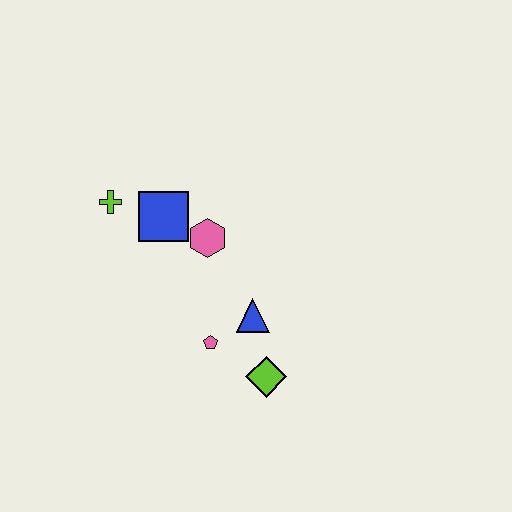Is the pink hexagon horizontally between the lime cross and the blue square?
No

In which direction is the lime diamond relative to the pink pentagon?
The lime diamond is to the right of the pink pentagon.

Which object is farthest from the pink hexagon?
The lime diamond is farthest from the pink hexagon.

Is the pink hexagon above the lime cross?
No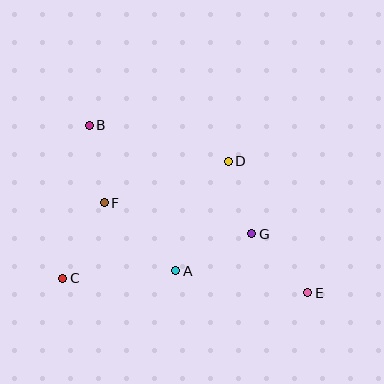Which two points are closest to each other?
Points D and G are closest to each other.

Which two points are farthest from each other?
Points B and E are farthest from each other.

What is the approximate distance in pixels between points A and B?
The distance between A and B is approximately 169 pixels.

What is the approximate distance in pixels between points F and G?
The distance between F and G is approximately 151 pixels.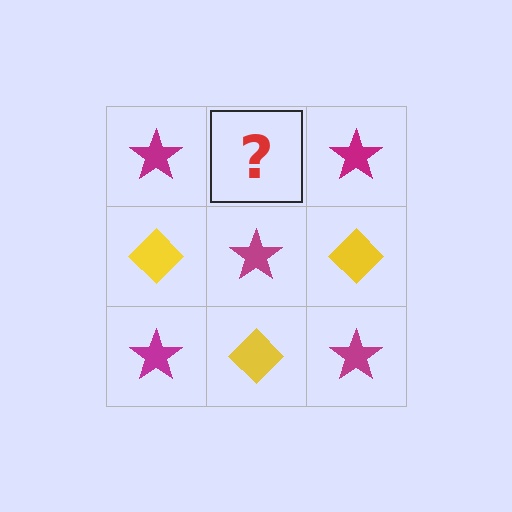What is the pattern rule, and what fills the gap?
The rule is that it alternates magenta star and yellow diamond in a checkerboard pattern. The gap should be filled with a yellow diamond.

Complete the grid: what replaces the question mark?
The question mark should be replaced with a yellow diamond.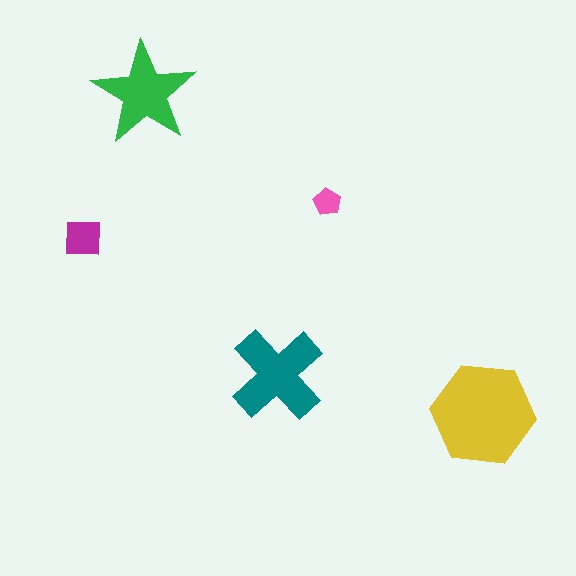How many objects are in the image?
There are 5 objects in the image.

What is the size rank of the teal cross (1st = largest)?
2nd.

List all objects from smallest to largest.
The pink pentagon, the magenta square, the green star, the teal cross, the yellow hexagon.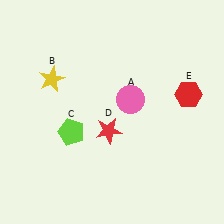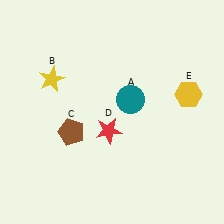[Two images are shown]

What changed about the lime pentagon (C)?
In Image 1, C is lime. In Image 2, it changed to brown.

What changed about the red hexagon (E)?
In Image 1, E is red. In Image 2, it changed to yellow.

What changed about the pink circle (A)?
In Image 1, A is pink. In Image 2, it changed to teal.